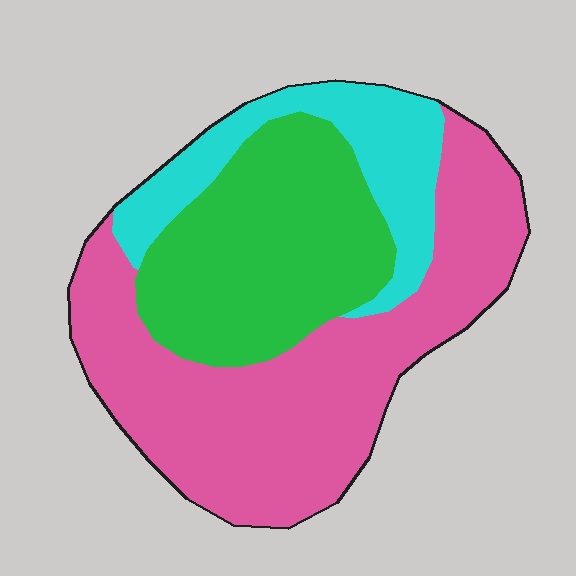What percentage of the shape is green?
Green covers roughly 30% of the shape.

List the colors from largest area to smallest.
From largest to smallest: pink, green, cyan.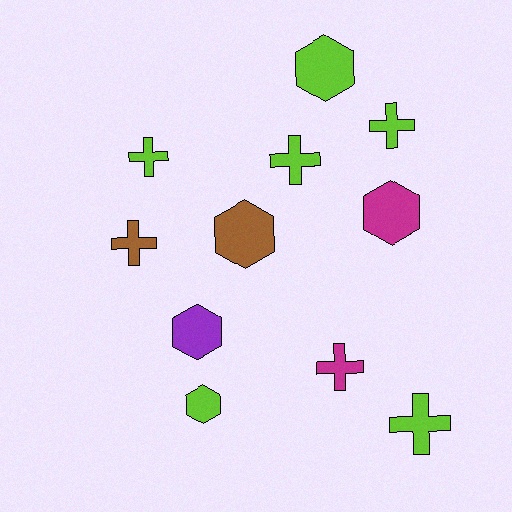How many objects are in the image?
There are 11 objects.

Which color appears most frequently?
Lime, with 6 objects.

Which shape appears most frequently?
Cross, with 6 objects.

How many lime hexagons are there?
There are 2 lime hexagons.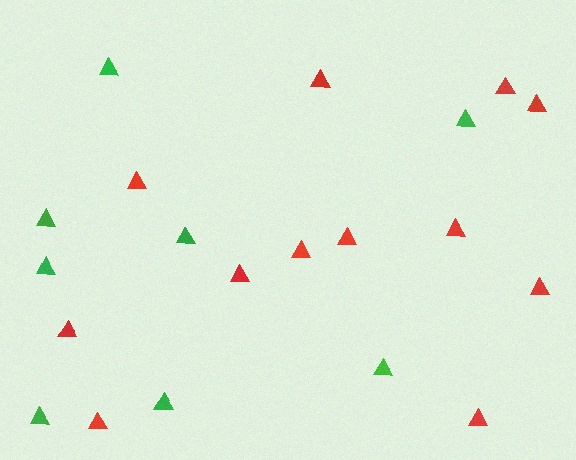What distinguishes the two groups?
There are 2 groups: one group of red triangles (12) and one group of green triangles (8).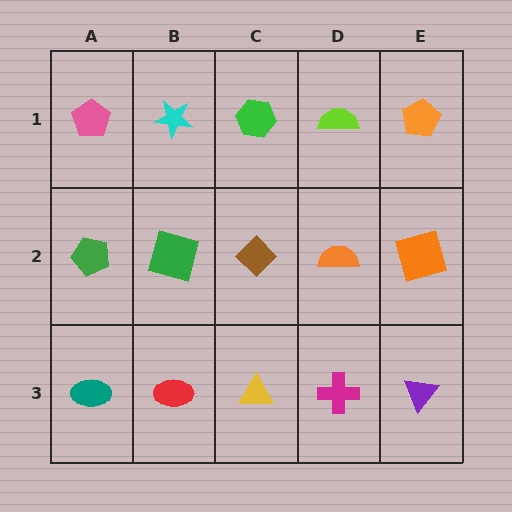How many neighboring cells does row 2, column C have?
4.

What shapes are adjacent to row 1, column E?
An orange square (row 2, column E), a lime semicircle (row 1, column D).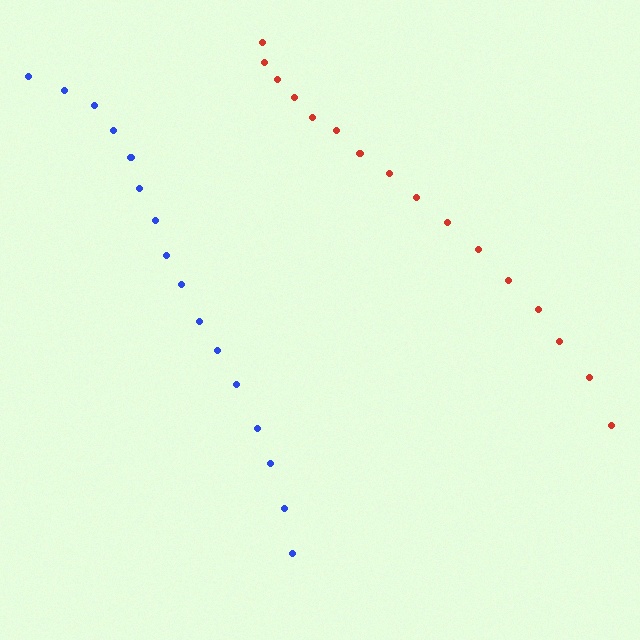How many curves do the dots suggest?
There are 2 distinct paths.